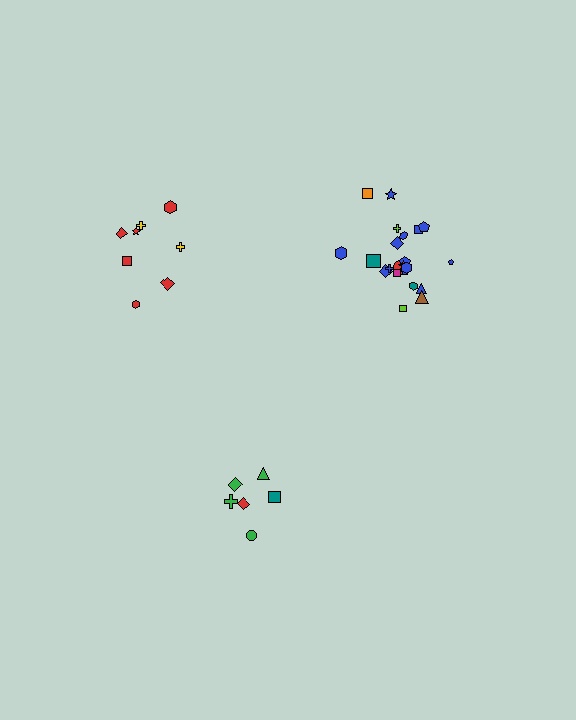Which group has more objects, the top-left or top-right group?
The top-right group.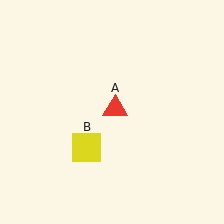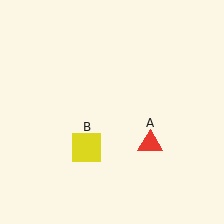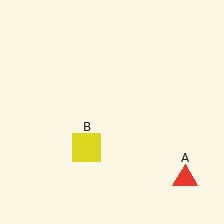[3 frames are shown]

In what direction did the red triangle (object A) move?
The red triangle (object A) moved down and to the right.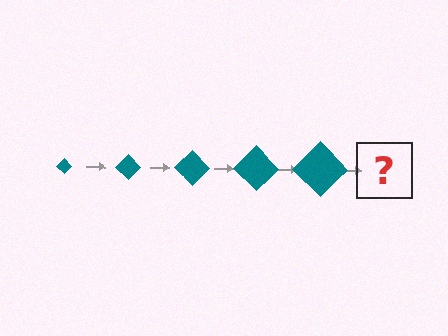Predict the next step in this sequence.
The next step is a teal diamond, larger than the previous one.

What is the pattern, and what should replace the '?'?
The pattern is that the diamond gets progressively larger each step. The '?' should be a teal diamond, larger than the previous one.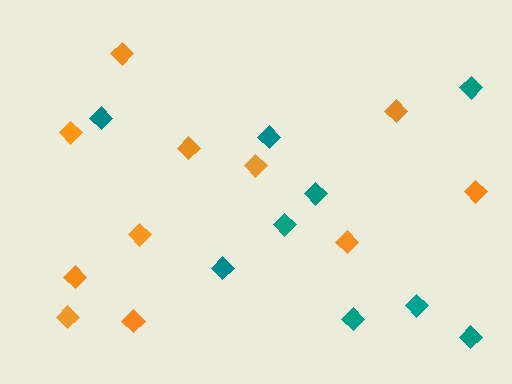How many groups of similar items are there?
There are 2 groups: one group of orange diamonds (11) and one group of teal diamonds (9).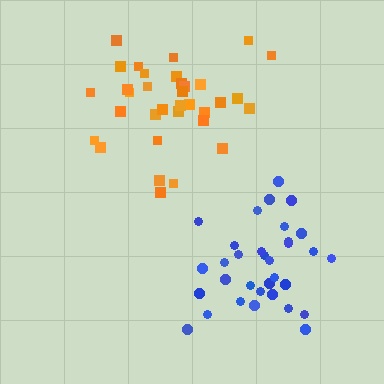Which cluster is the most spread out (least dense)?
Orange.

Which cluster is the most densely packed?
Blue.